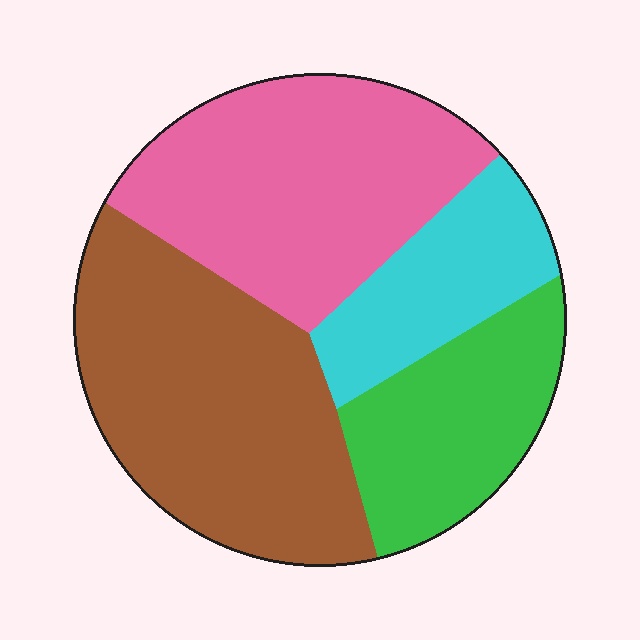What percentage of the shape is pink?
Pink covers about 30% of the shape.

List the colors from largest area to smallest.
From largest to smallest: brown, pink, green, cyan.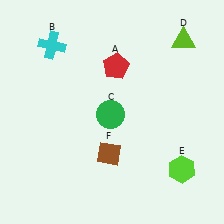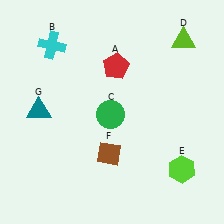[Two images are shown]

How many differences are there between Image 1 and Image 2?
There is 1 difference between the two images.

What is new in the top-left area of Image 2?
A teal triangle (G) was added in the top-left area of Image 2.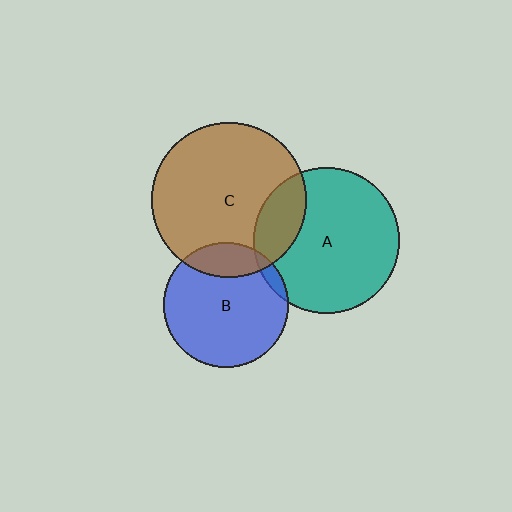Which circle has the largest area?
Circle C (brown).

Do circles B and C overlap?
Yes.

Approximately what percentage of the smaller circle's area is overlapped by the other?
Approximately 20%.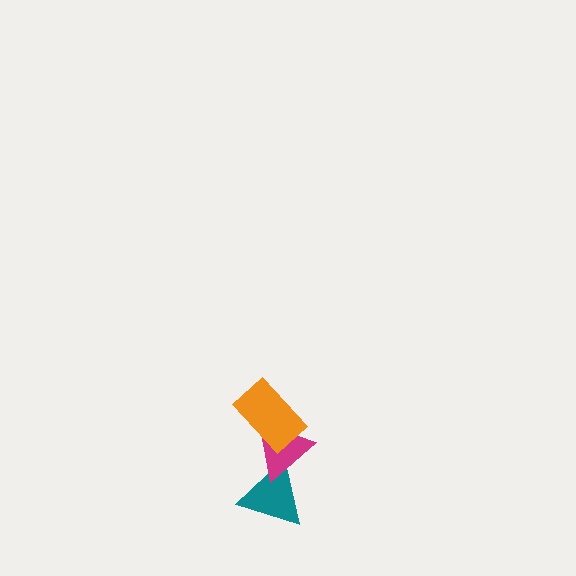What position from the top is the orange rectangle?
The orange rectangle is 1st from the top.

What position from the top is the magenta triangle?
The magenta triangle is 2nd from the top.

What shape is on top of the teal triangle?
The magenta triangle is on top of the teal triangle.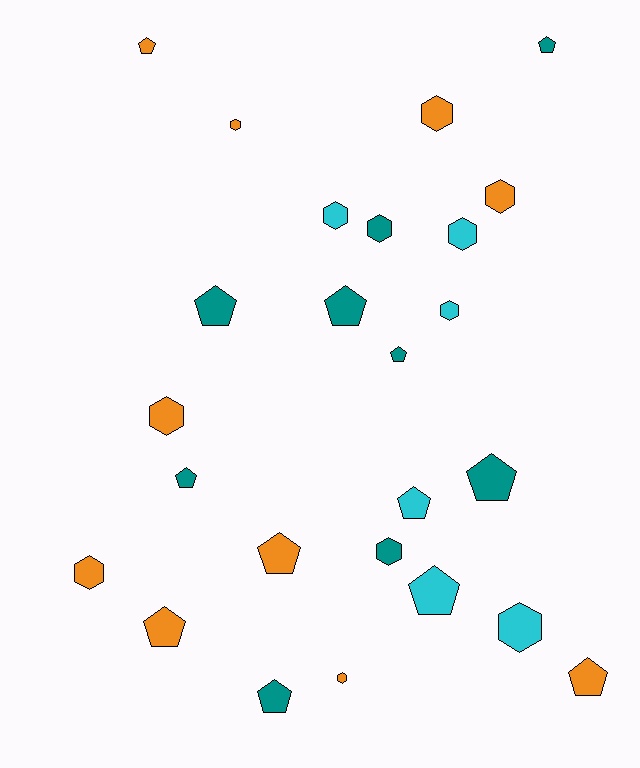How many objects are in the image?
There are 25 objects.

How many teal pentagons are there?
There are 7 teal pentagons.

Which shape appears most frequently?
Pentagon, with 13 objects.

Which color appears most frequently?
Orange, with 10 objects.